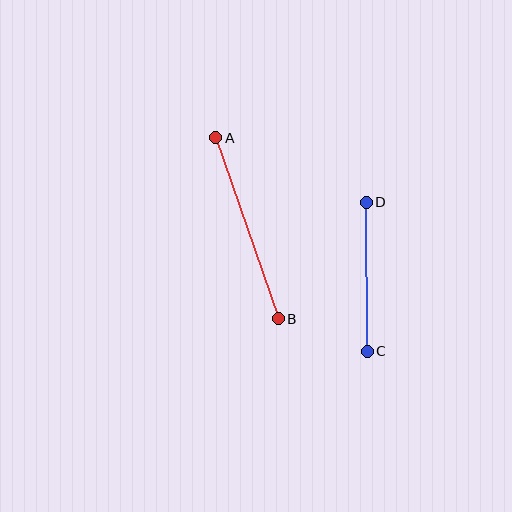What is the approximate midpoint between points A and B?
The midpoint is at approximately (247, 228) pixels.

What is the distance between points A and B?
The distance is approximately 192 pixels.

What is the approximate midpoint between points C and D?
The midpoint is at approximately (367, 277) pixels.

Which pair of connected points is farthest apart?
Points A and B are farthest apart.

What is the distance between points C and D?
The distance is approximately 149 pixels.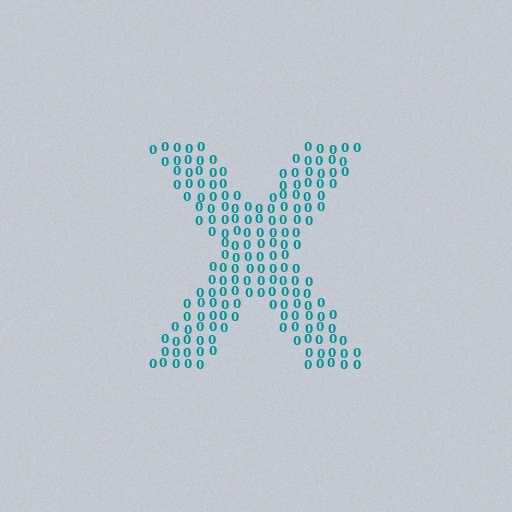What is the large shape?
The large shape is the letter X.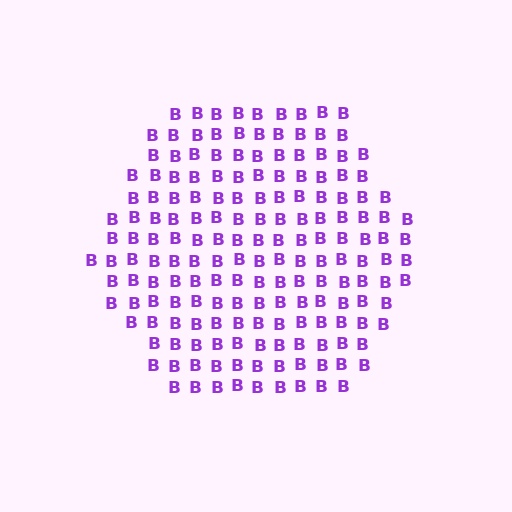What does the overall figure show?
The overall figure shows a hexagon.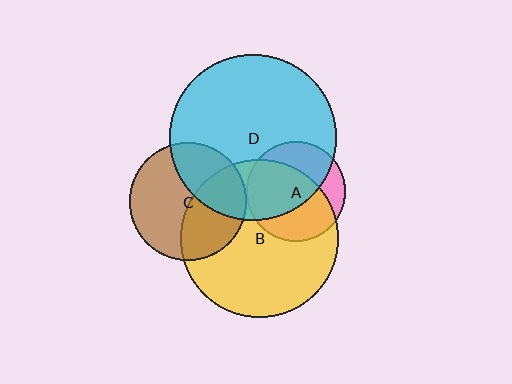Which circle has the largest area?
Circle D (cyan).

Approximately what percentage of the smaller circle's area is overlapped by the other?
Approximately 5%.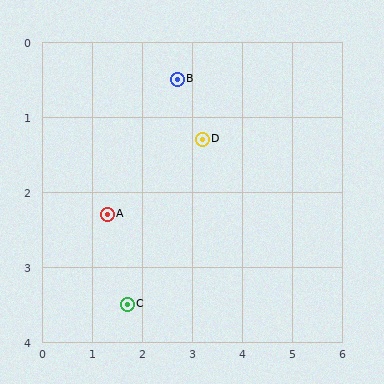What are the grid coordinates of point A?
Point A is at approximately (1.3, 2.3).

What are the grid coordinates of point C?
Point C is at approximately (1.7, 3.5).